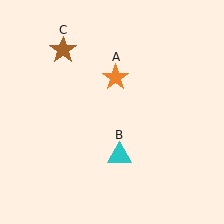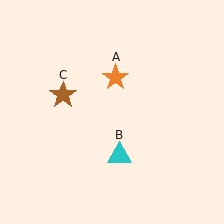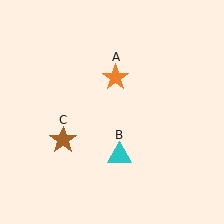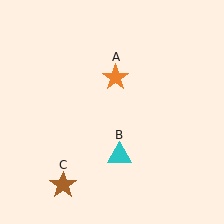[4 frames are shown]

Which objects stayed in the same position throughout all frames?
Orange star (object A) and cyan triangle (object B) remained stationary.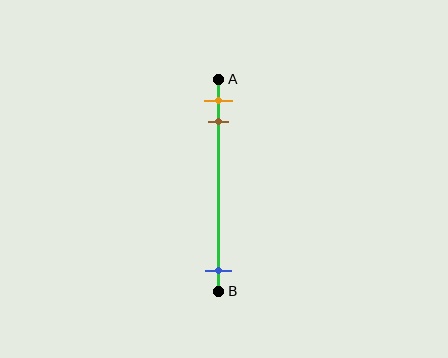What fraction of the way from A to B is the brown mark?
The brown mark is approximately 20% (0.2) of the way from A to B.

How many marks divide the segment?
There are 3 marks dividing the segment.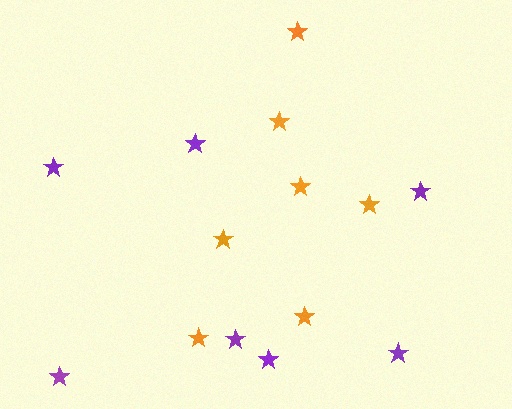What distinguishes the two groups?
There are 2 groups: one group of purple stars (7) and one group of orange stars (7).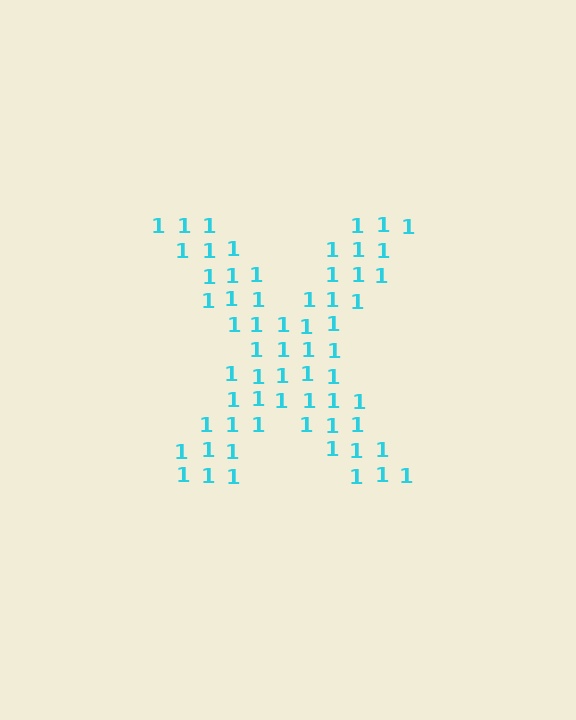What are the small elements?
The small elements are digit 1's.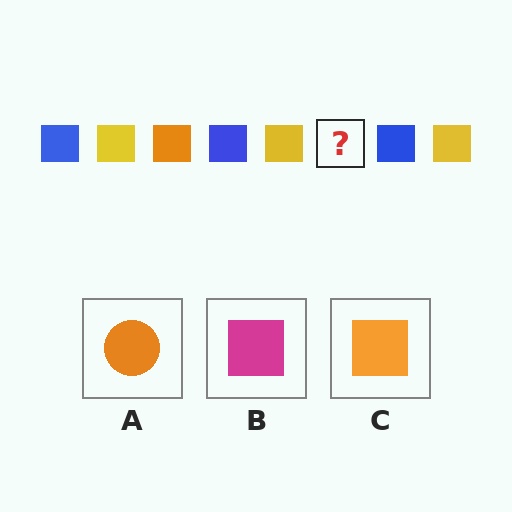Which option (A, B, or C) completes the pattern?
C.